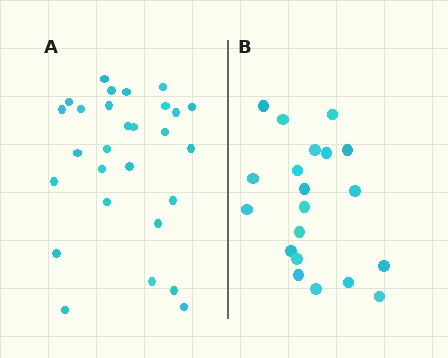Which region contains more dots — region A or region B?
Region A (the left region) has more dots.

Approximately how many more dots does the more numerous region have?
Region A has roughly 8 or so more dots than region B.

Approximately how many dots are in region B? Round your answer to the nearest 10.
About 20 dots.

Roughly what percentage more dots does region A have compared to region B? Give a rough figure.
About 40% more.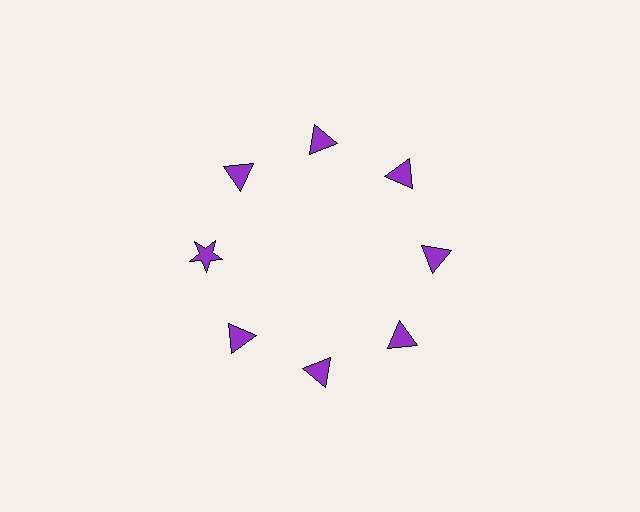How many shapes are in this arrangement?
There are 8 shapes arranged in a ring pattern.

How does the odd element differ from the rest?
It has a different shape: star instead of triangle.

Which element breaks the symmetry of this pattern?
The purple star at roughly the 9 o'clock position breaks the symmetry. All other shapes are purple triangles.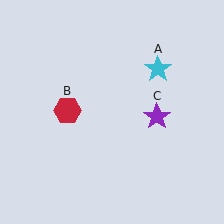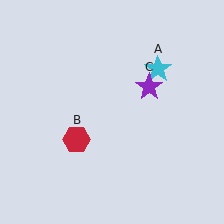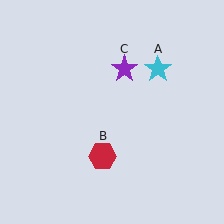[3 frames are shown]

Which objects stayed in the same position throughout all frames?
Cyan star (object A) remained stationary.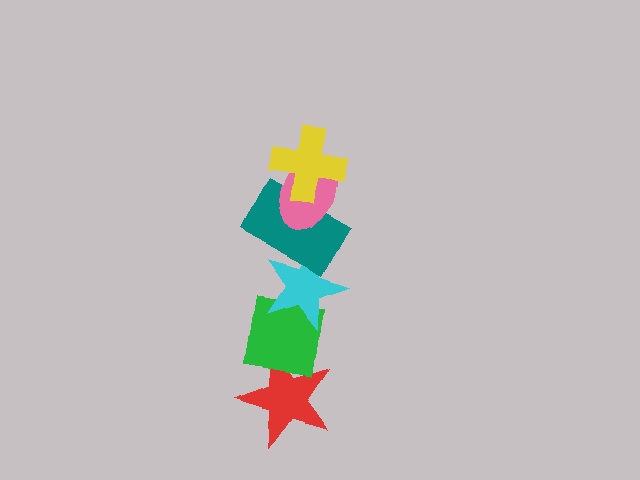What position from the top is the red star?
The red star is 6th from the top.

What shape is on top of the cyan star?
The teal rectangle is on top of the cyan star.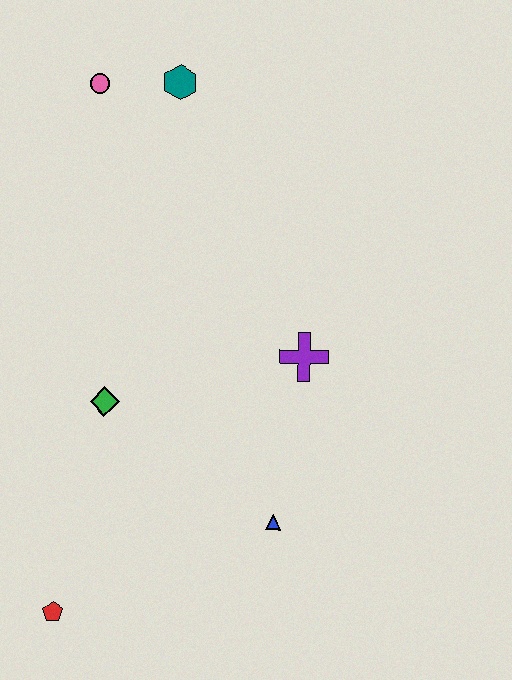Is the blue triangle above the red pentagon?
Yes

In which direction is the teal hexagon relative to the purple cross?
The teal hexagon is above the purple cross.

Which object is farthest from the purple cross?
The red pentagon is farthest from the purple cross.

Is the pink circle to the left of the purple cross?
Yes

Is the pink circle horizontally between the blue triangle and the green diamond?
No